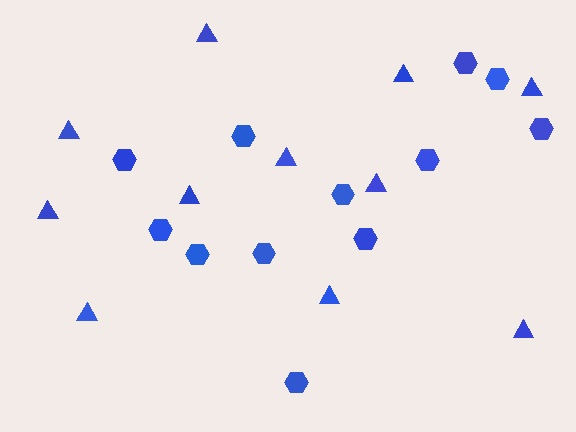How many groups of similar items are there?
There are 2 groups: one group of hexagons (12) and one group of triangles (11).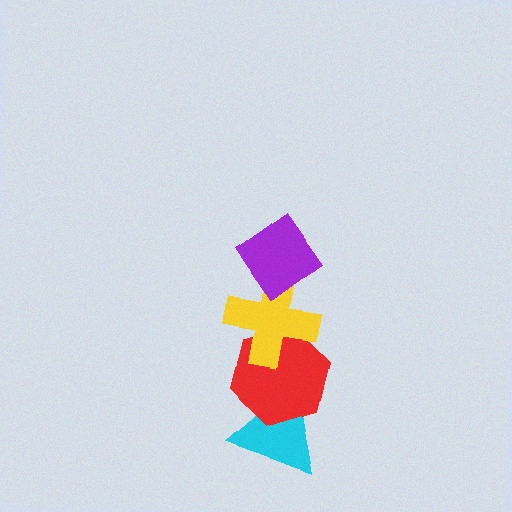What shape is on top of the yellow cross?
The purple diamond is on top of the yellow cross.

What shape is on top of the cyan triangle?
The red hexagon is on top of the cyan triangle.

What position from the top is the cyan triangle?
The cyan triangle is 4th from the top.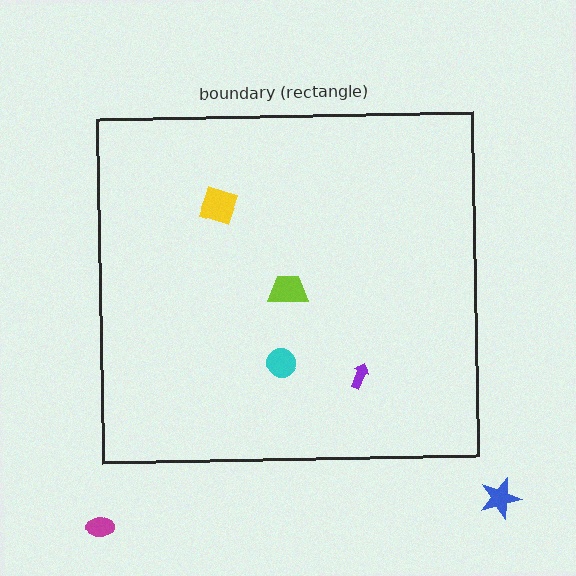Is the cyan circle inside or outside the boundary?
Inside.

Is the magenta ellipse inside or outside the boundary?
Outside.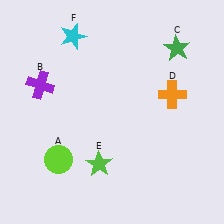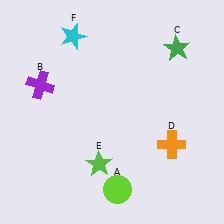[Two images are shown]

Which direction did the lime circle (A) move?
The lime circle (A) moved right.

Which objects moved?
The objects that moved are: the lime circle (A), the orange cross (D).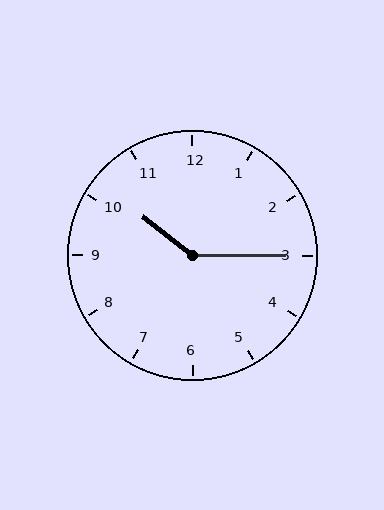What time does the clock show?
10:15.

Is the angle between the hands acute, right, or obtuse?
It is obtuse.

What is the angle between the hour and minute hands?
Approximately 142 degrees.